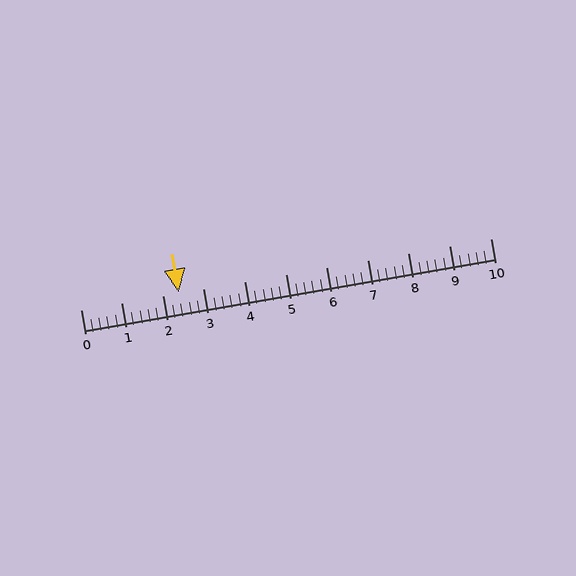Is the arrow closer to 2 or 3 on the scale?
The arrow is closer to 2.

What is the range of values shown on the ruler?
The ruler shows values from 0 to 10.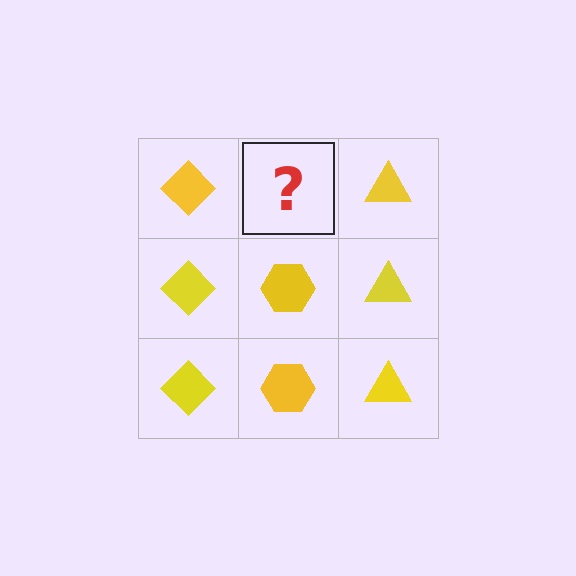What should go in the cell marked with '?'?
The missing cell should contain a yellow hexagon.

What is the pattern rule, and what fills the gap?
The rule is that each column has a consistent shape. The gap should be filled with a yellow hexagon.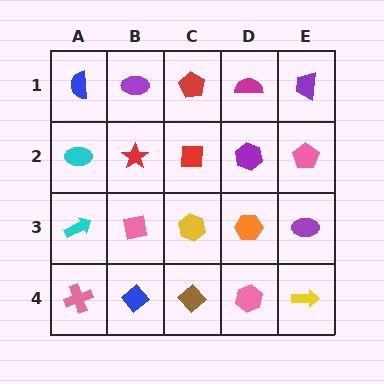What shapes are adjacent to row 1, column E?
A pink pentagon (row 2, column E), a magenta semicircle (row 1, column D).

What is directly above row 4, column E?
A purple ellipse.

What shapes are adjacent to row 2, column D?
A magenta semicircle (row 1, column D), an orange hexagon (row 3, column D), a red square (row 2, column C), a pink pentagon (row 2, column E).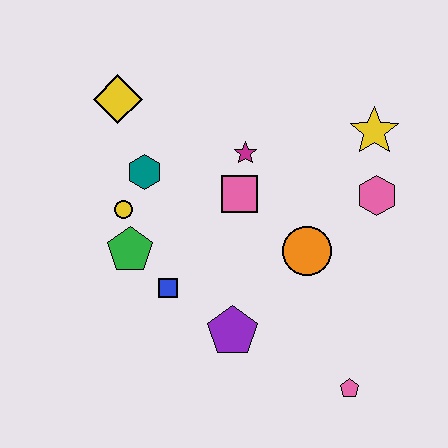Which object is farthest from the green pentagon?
The yellow star is farthest from the green pentagon.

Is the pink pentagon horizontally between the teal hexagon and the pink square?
No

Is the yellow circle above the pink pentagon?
Yes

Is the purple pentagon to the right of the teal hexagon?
Yes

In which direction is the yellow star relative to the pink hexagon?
The yellow star is above the pink hexagon.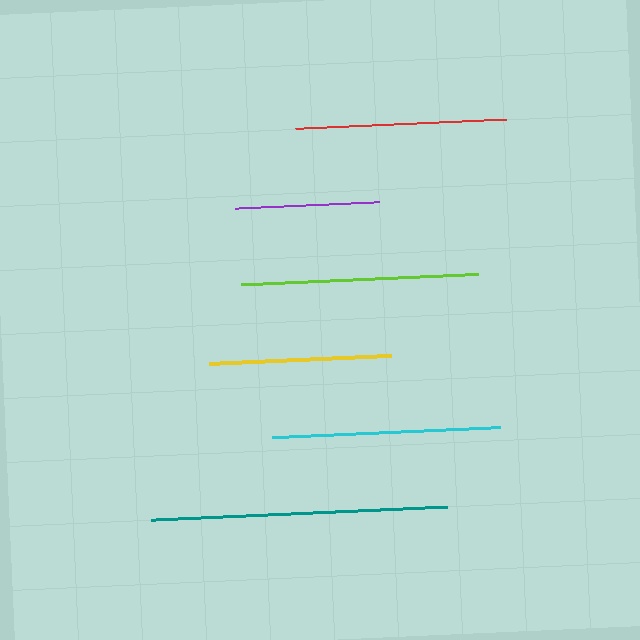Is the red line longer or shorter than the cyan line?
The cyan line is longer than the red line.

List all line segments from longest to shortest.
From longest to shortest: teal, lime, cyan, red, yellow, purple.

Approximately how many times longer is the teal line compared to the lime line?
The teal line is approximately 1.3 times the length of the lime line.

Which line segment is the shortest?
The purple line is the shortest at approximately 144 pixels.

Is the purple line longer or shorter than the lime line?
The lime line is longer than the purple line.